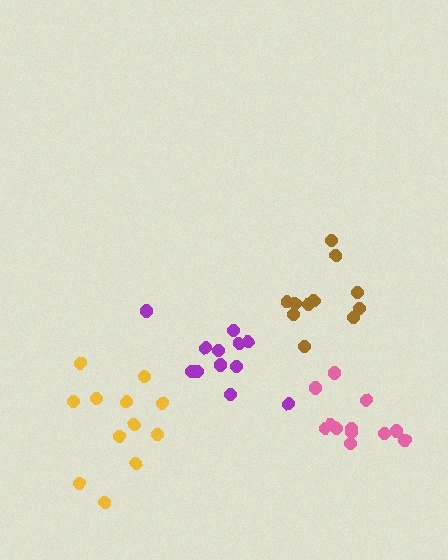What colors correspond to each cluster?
The clusters are colored: yellow, purple, brown, pink.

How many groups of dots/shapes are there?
There are 4 groups.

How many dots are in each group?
Group 1: 12 dots, Group 2: 12 dots, Group 3: 11 dots, Group 4: 12 dots (47 total).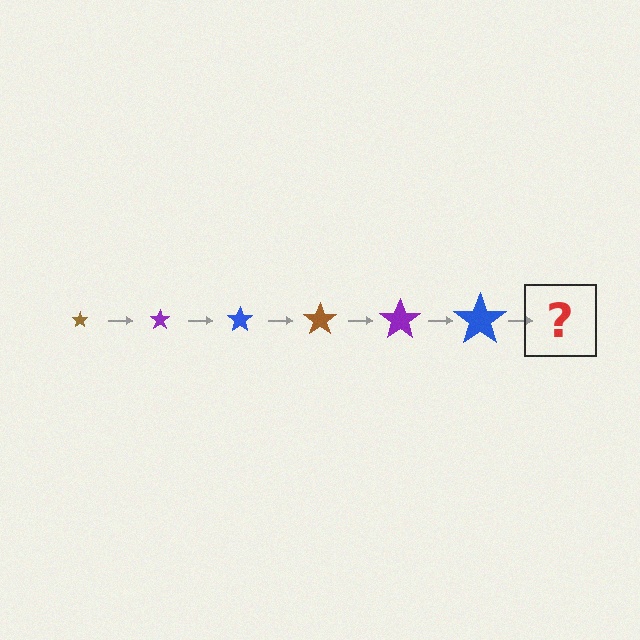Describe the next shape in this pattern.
It should be a brown star, larger than the previous one.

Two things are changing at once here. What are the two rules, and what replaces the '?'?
The two rules are that the star grows larger each step and the color cycles through brown, purple, and blue. The '?' should be a brown star, larger than the previous one.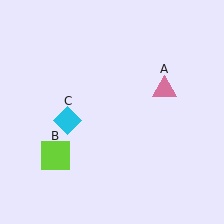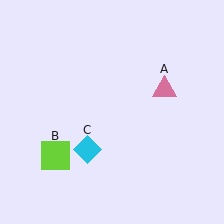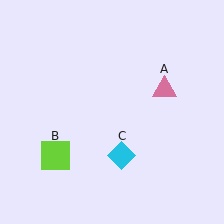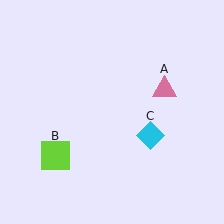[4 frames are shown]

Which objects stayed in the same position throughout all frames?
Pink triangle (object A) and lime square (object B) remained stationary.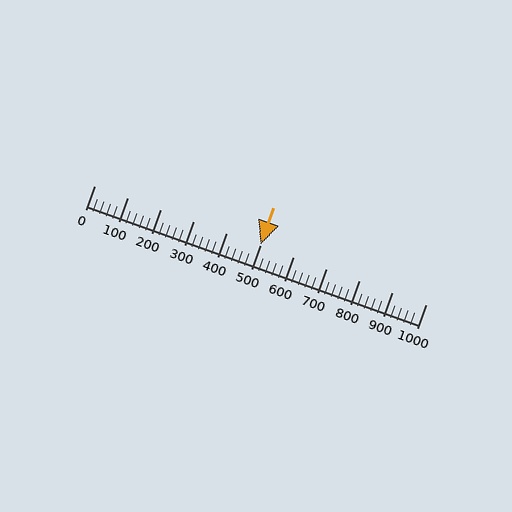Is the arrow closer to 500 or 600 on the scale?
The arrow is closer to 500.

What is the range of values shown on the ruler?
The ruler shows values from 0 to 1000.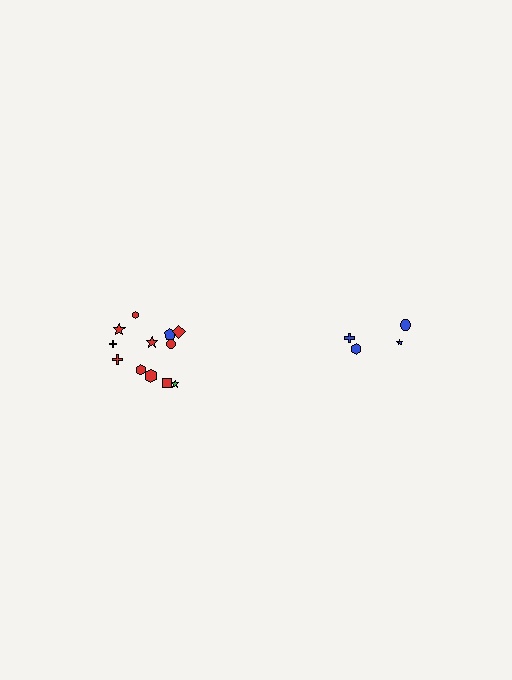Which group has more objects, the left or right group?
The left group.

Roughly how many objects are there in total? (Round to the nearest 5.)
Roughly 15 objects in total.